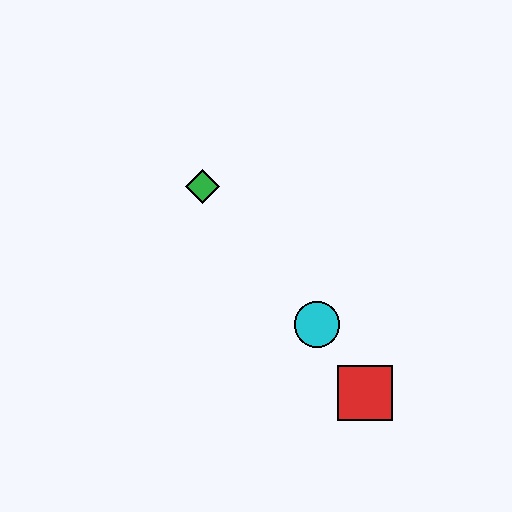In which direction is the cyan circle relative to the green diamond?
The cyan circle is below the green diamond.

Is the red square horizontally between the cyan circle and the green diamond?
No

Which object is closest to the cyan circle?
The red square is closest to the cyan circle.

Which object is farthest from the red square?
The green diamond is farthest from the red square.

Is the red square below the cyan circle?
Yes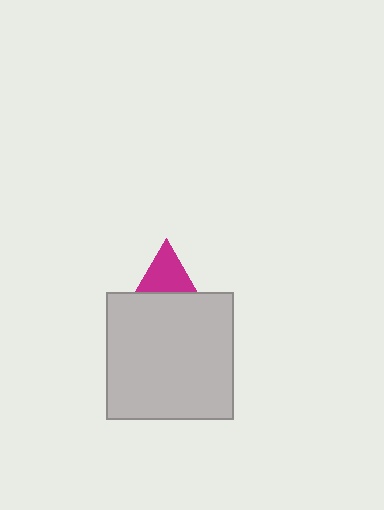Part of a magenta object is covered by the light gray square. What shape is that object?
It is a triangle.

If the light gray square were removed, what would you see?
You would see the complete magenta triangle.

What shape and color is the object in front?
The object in front is a light gray square.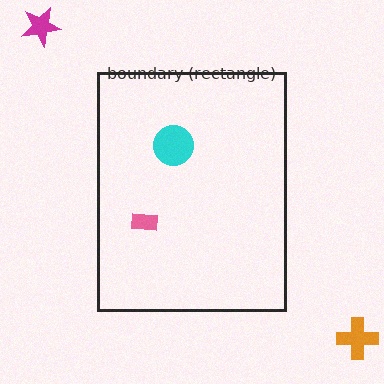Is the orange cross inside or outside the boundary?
Outside.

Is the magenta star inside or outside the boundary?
Outside.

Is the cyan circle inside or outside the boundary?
Inside.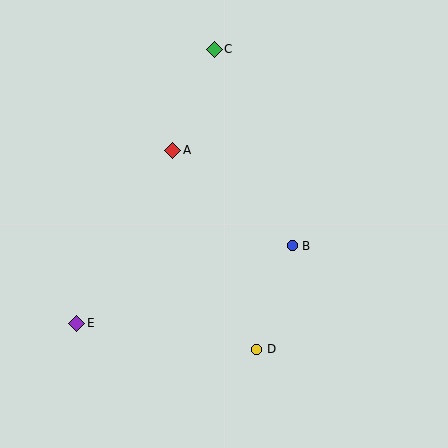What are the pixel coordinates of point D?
Point D is at (257, 349).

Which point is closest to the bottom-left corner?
Point E is closest to the bottom-left corner.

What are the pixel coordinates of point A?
Point A is at (173, 150).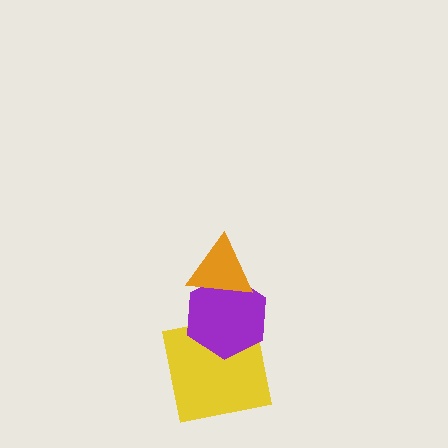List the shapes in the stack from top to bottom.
From top to bottom: the orange triangle, the purple hexagon, the yellow square.